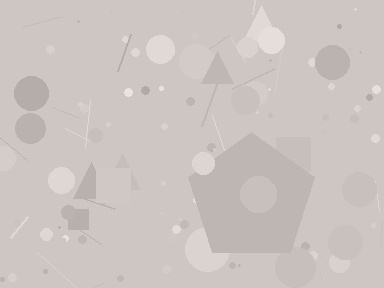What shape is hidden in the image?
A pentagon is hidden in the image.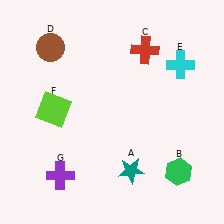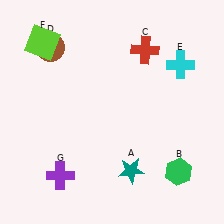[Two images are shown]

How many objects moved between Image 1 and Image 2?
1 object moved between the two images.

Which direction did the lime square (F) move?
The lime square (F) moved up.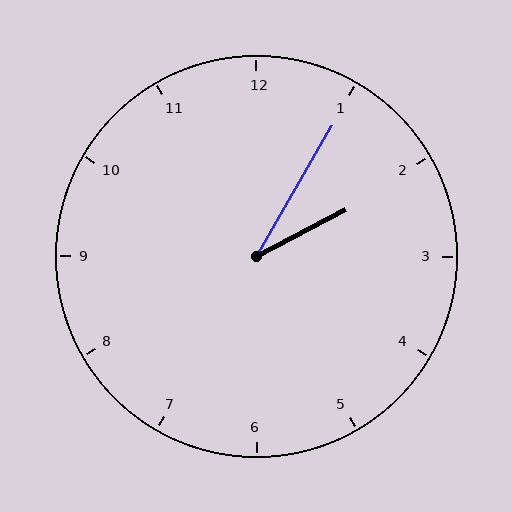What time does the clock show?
2:05.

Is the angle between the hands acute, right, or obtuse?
It is acute.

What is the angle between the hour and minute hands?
Approximately 32 degrees.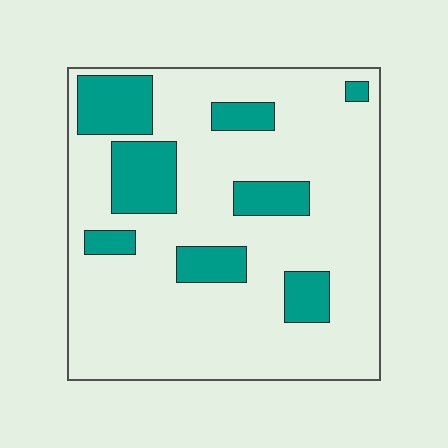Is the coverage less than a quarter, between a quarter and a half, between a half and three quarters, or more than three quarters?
Less than a quarter.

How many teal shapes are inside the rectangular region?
8.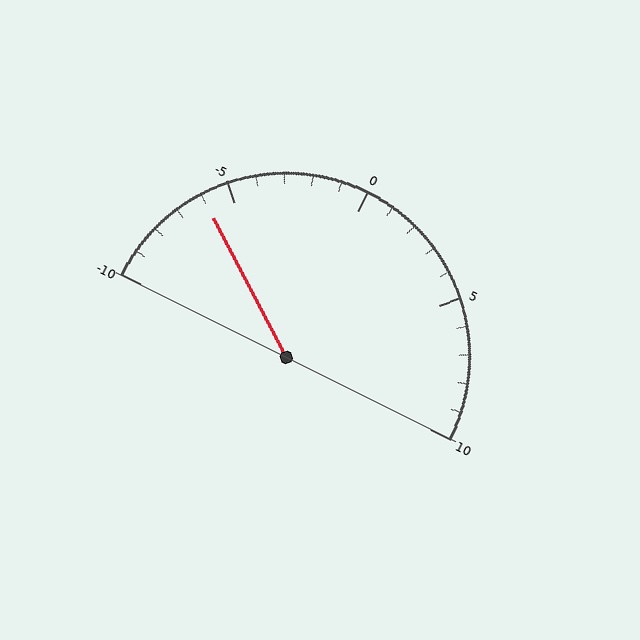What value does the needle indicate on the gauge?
The needle indicates approximately -6.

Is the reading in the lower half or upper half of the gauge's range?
The reading is in the lower half of the range (-10 to 10).